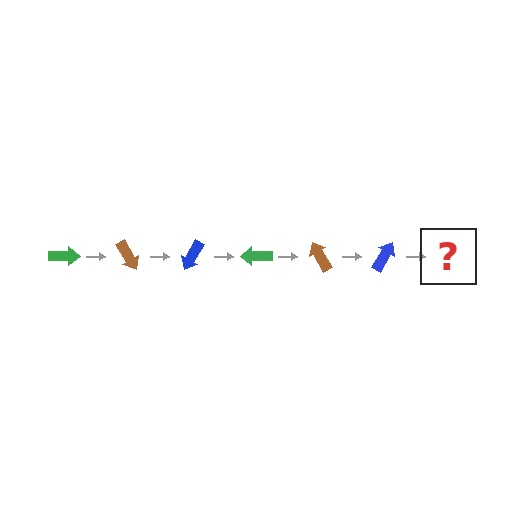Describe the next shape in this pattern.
It should be a green arrow, rotated 360 degrees from the start.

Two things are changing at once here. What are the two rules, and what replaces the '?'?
The two rules are that it rotates 60 degrees each step and the color cycles through green, brown, and blue. The '?' should be a green arrow, rotated 360 degrees from the start.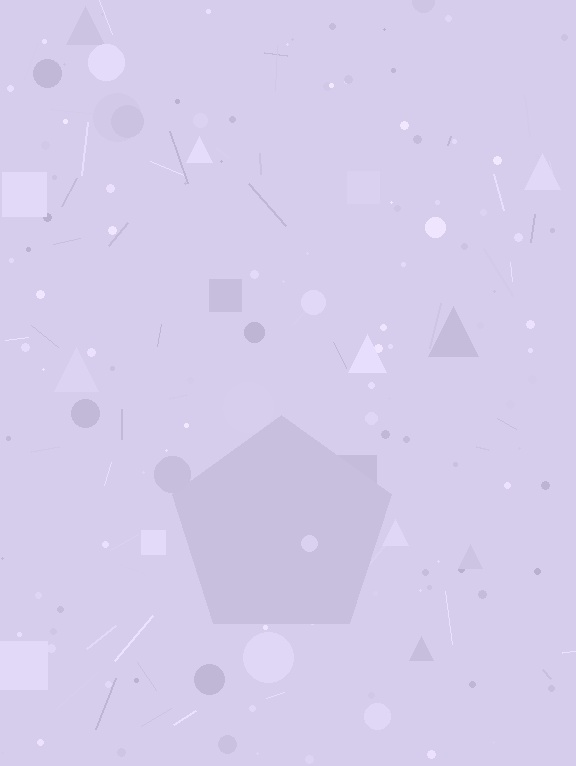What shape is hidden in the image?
A pentagon is hidden in the image.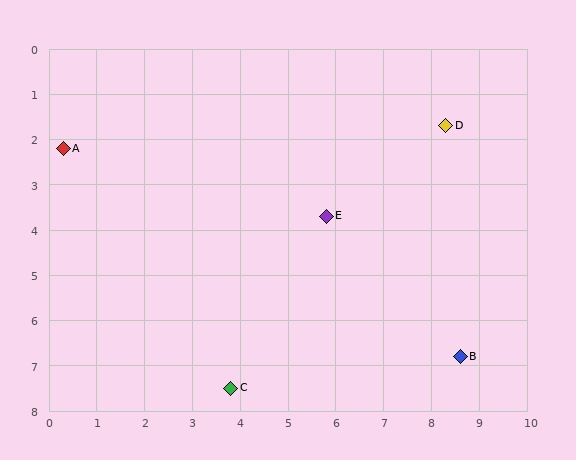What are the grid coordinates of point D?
Point D is at approximately (8.3, 1.7).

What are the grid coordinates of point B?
Point B is at approximately (8.6, 6.8).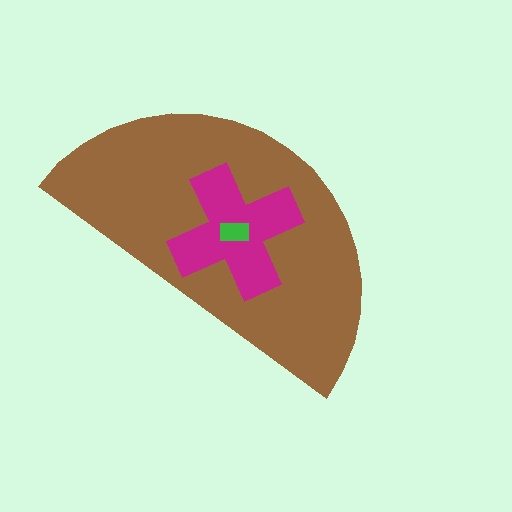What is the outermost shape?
The brown semicircle.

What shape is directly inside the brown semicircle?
The magenta cross.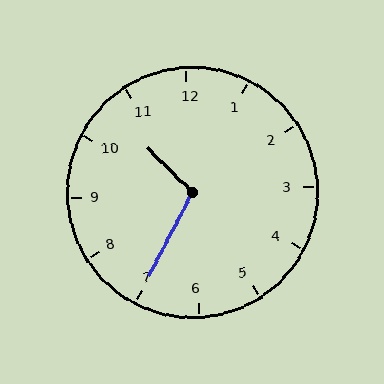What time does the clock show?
10:35.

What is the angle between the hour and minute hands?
Approximately 108 degrees.